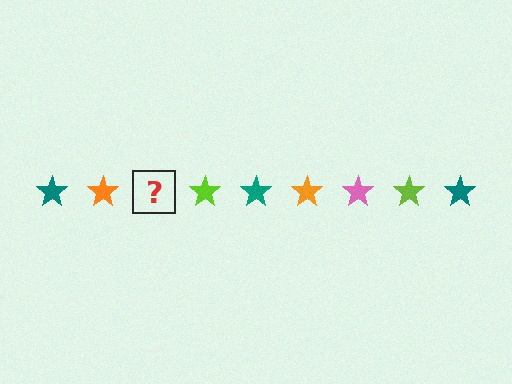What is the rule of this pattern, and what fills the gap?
The rule is that the pattern cycles through teal, orange, pink, lime stars. The gap should be filled with a pink star.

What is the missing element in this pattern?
The missing element is a pink star.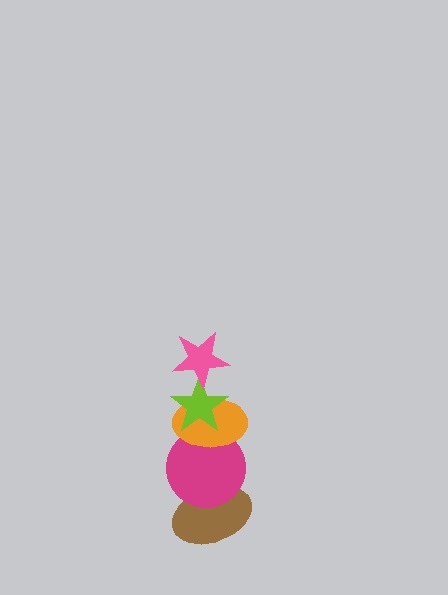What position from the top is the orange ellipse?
The orange ellipse is 3rd from the top.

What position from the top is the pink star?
The pink star is 1st from the top.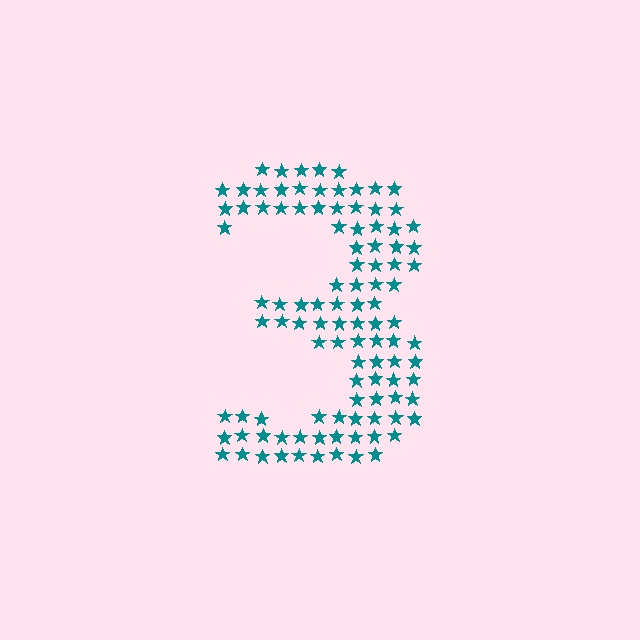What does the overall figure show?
The overall figure shows the digit 3.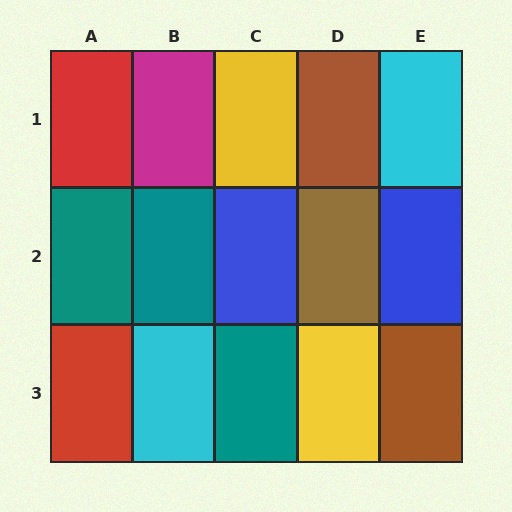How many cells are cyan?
2 cells are cyan.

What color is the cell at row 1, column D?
Brown.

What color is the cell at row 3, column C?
Teal.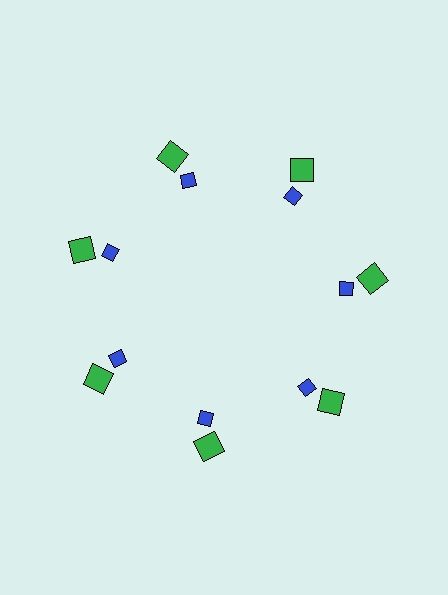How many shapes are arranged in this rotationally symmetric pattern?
There are 14 shapes, arranged in 7 groups of 2.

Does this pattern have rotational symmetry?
Yes, this pattern has 7-fold rotational symmetry. It looks the same after rotating 51 degrees around the center.